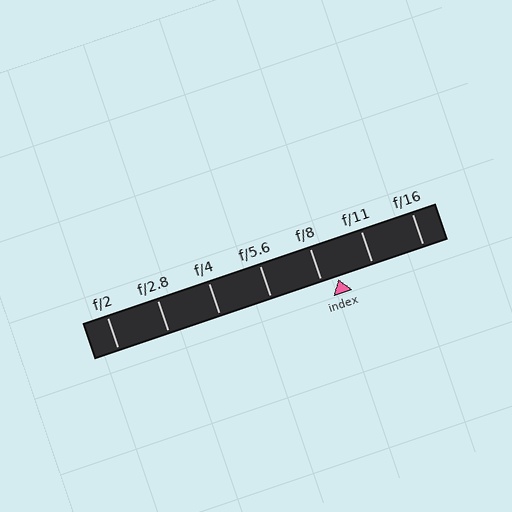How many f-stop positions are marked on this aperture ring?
There are 7 f-stop positions marked.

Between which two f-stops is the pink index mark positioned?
The index mark is between f/8 and f/11.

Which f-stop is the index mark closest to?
The index mark is closest to f/8.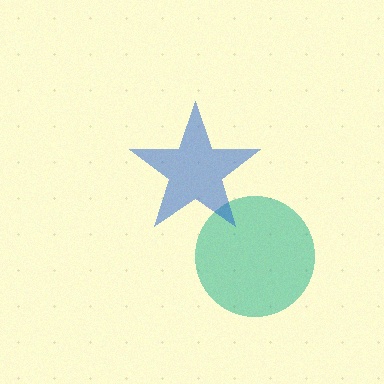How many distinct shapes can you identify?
There are 2 distinct shapes: a teal circle, a blue star.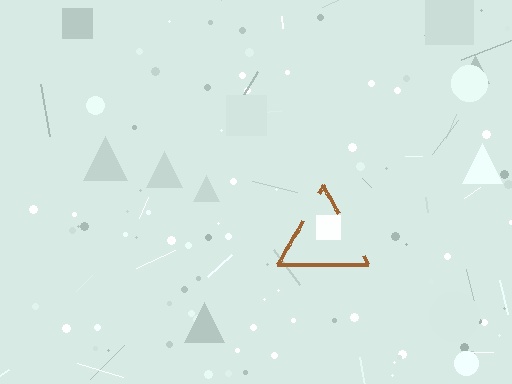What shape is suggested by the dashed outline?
The dashed outline suggests a triangle.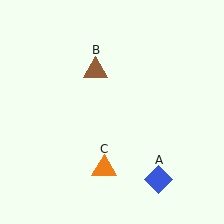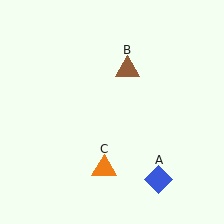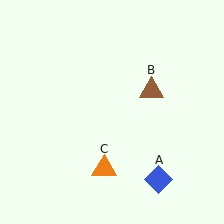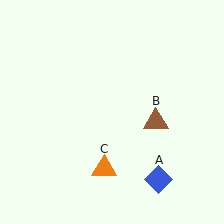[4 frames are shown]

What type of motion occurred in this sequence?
The brown triangle (object B) rotated clockwise around the center of the scene.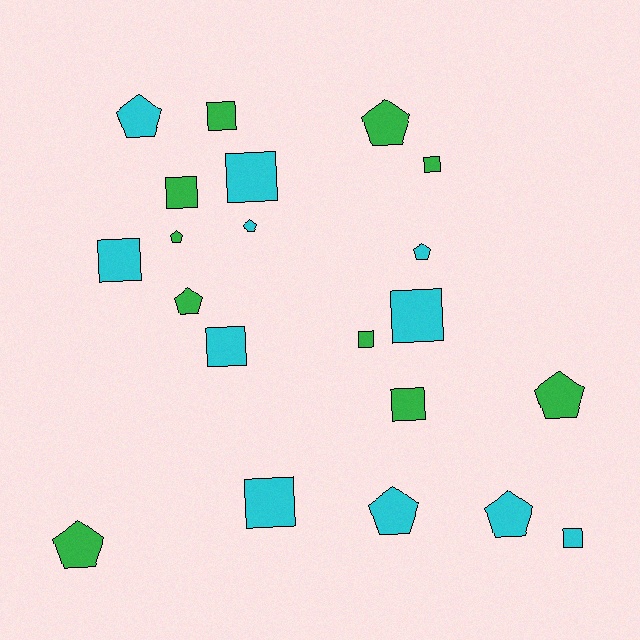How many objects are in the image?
There are 21 objects.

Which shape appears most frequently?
Square, with 11 objects.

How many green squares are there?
There are 5 green squares.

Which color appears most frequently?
Cyan, with 11 objects.